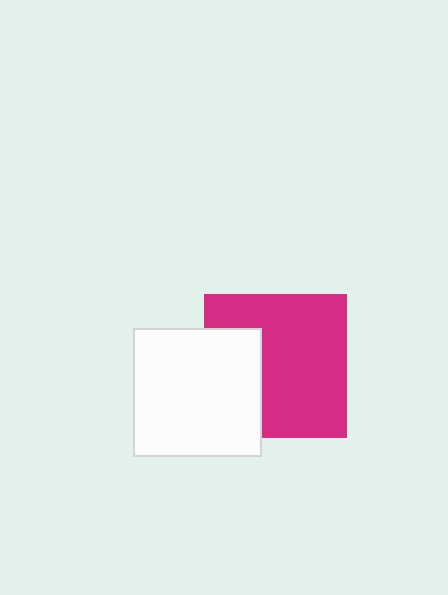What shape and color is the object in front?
The object in front is a white square.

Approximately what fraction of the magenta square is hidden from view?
Roughly 31% of the magenta square is hidden behind the white square.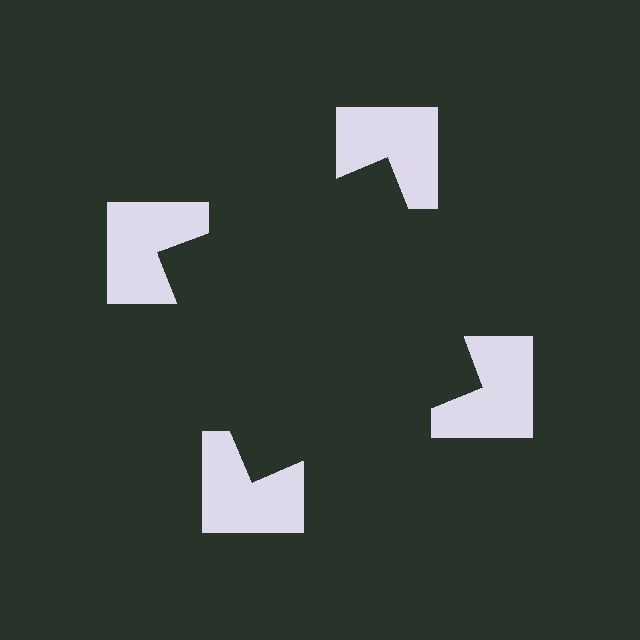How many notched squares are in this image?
There are 4 — one at each vertex of the illusory square.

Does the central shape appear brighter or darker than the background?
It typically appears slightly darker than the background, even though no actual brightness change is drawn.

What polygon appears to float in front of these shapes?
An illusory square — its edges are inferred from the aligned wedge cuts in the notched squares, not physically drawn.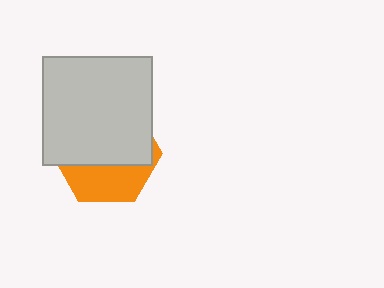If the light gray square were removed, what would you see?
You would see the complete orange hexagon.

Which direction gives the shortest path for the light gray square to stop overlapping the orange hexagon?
Moving up gives the shortest separation.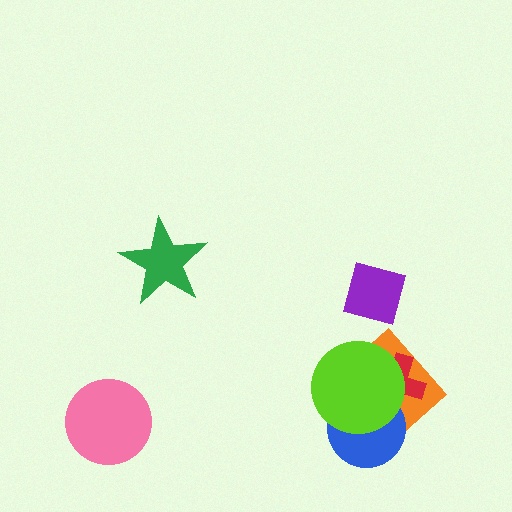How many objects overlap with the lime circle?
3 objects overlap with the lime circle.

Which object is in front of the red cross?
The lime circle is in front of the red cross.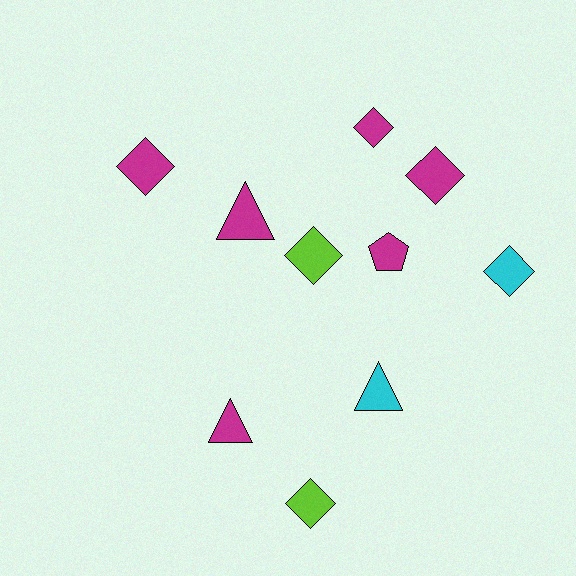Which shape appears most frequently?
Diamond, with 6 objects.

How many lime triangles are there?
There are no lime triangles.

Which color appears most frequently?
Magenta, with 6 objects.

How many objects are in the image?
There are 10 objects.